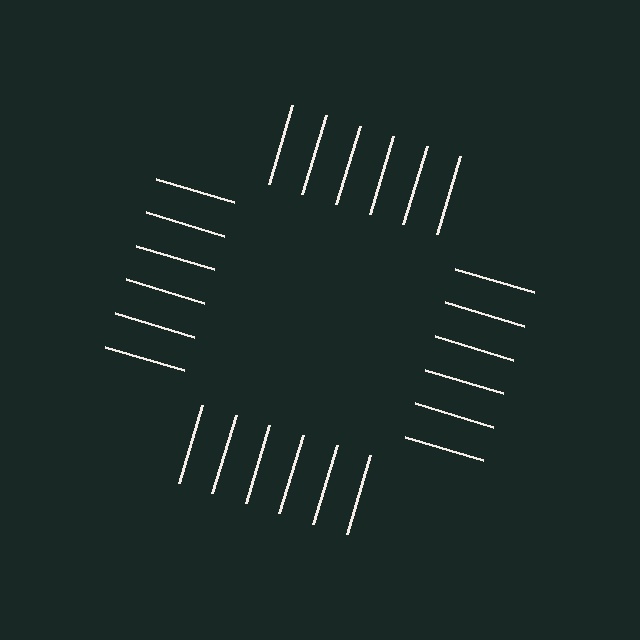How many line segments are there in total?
24 — 6 along each of the 4 edges.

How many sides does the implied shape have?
4 sides — the line-ends trace a square.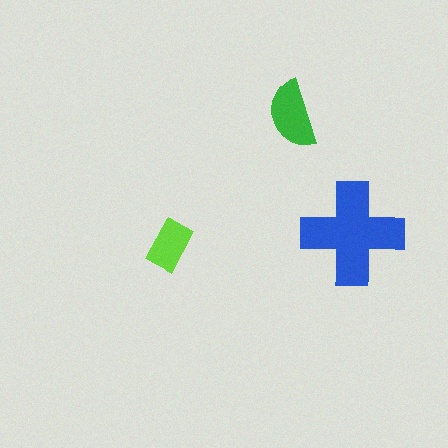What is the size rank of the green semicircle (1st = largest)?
2nd.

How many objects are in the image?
There are 3 objects in the image.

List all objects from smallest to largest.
The lime rectangle, the green semicircle, the blue cross.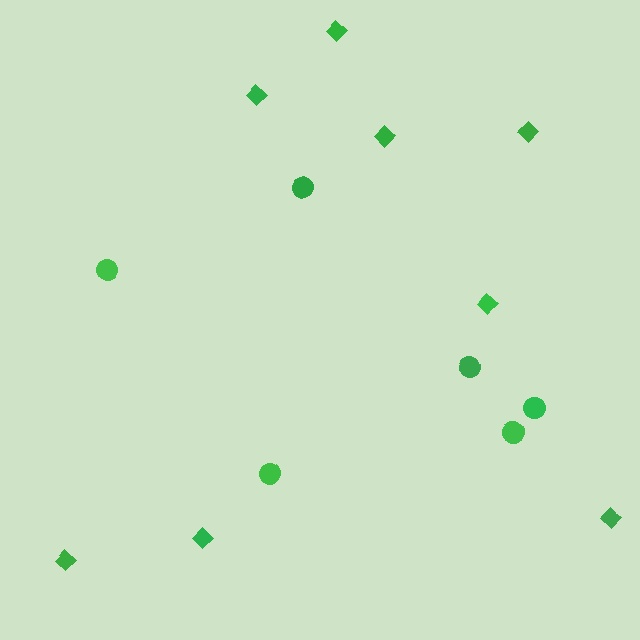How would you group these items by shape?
There are 2 groups: one group of circles (6) and one group of diamonds (8).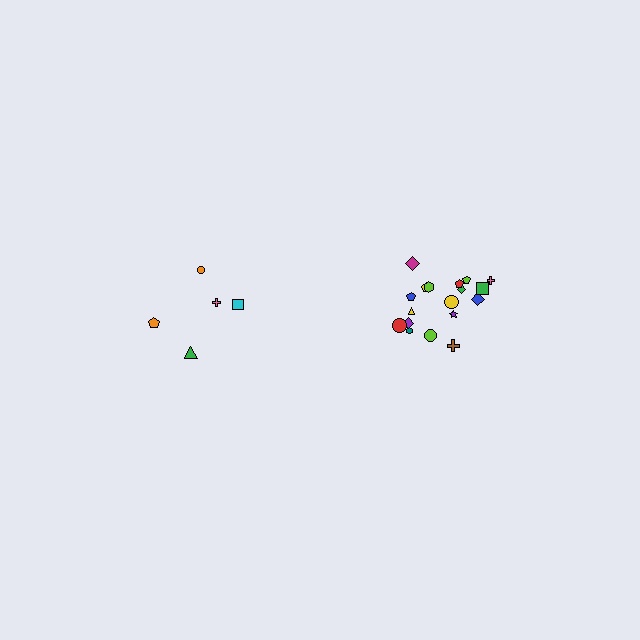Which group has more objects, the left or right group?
The right group.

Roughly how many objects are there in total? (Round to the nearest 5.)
Roughly 25 objects in total.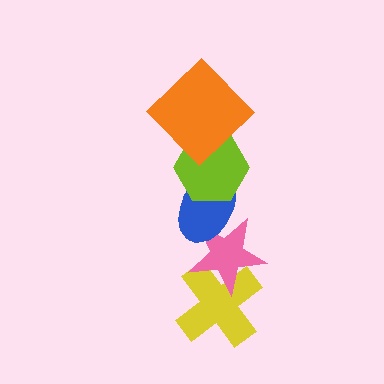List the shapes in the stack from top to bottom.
From top to bottom: the orange diamond, the lime hexagon, the blue ellipse, the pink star, the yellow cross.